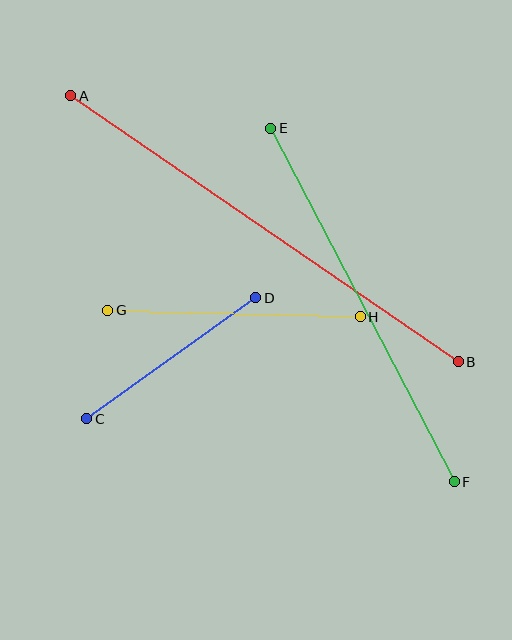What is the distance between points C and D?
The distance is approximately 208 pixels.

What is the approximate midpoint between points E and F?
The midpoint is at approximately (363, 305) pixels.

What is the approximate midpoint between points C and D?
The midpoint is at approximately (171, 358) pixels.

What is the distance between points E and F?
The distance is approximately 398 pixels.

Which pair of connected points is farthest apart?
Points A and B are farthest apart.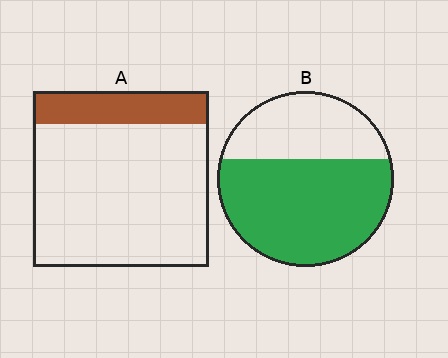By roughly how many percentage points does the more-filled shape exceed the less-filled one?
By roughly 45 percentage points (B over A).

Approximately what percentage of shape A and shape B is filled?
A is approximately 20% and B is approximately 65%.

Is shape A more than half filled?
No.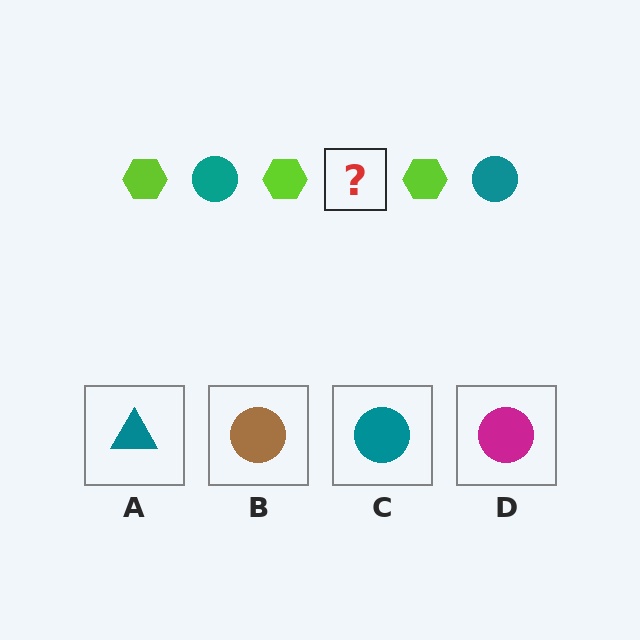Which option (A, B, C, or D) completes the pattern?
C.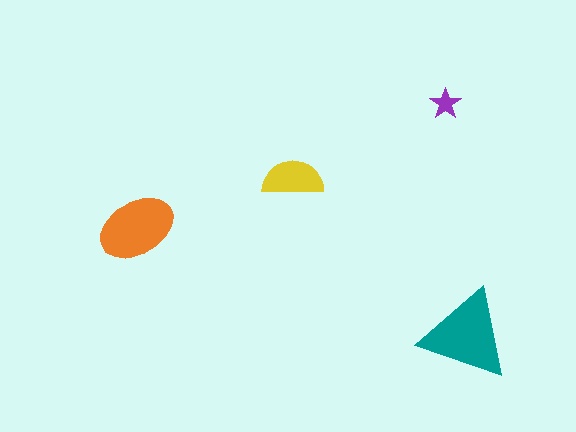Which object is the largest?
The teal triangle.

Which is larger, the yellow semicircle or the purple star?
The yellow semicircle.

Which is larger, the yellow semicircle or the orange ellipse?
The orange ellipse.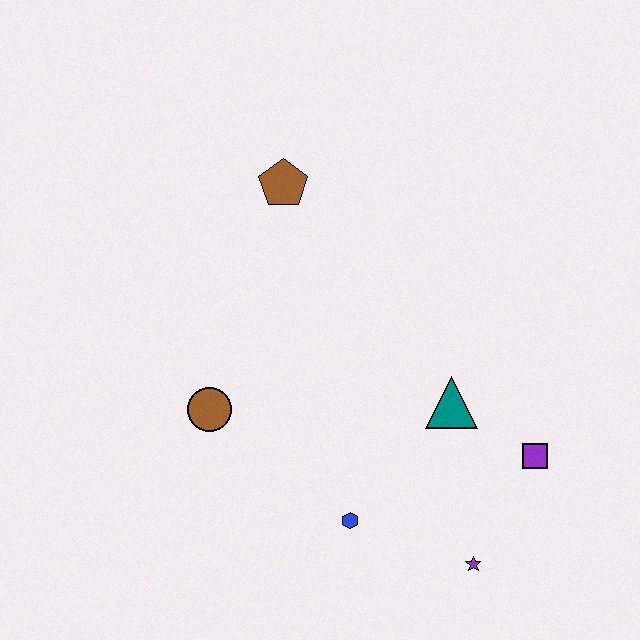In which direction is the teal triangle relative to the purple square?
The teal triangle is to the left of the purple square.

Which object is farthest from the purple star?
The brown pentagon is farthest from the purple star.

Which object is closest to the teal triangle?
The purple square is closest to the teal triangle.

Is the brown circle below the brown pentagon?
Yes